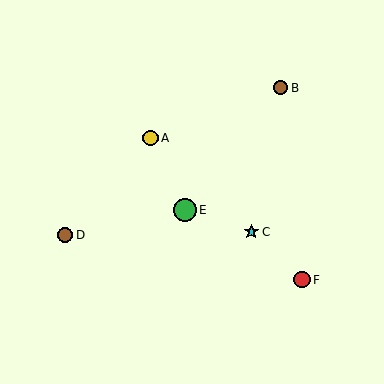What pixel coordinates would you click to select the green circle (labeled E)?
Click at (185, 210) to select the green circle E.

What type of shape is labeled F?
Shape F is a red circle.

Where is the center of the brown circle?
The center of the brown circle is at (281, 88).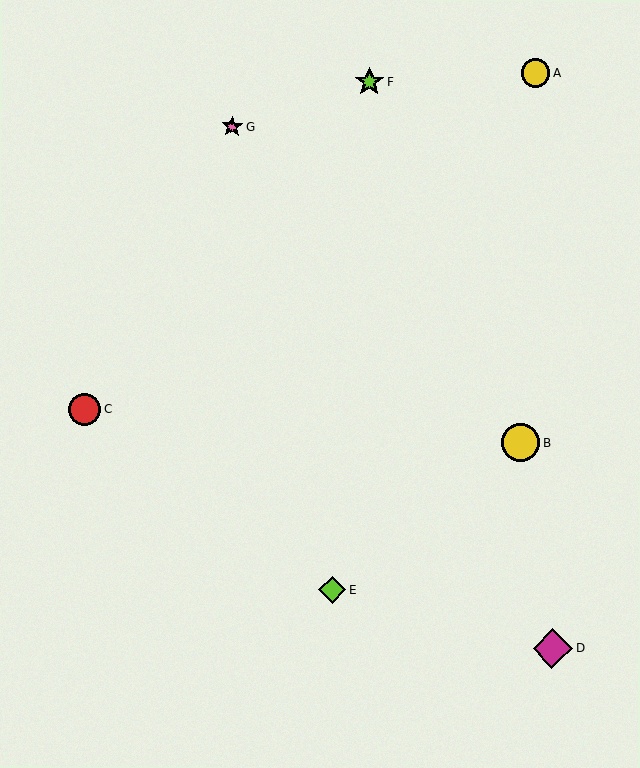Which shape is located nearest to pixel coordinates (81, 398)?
The red circle (labeled C) at (85, 409) is nearest to that location.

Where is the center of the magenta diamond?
The center of the magenta diamond is at (552, 649).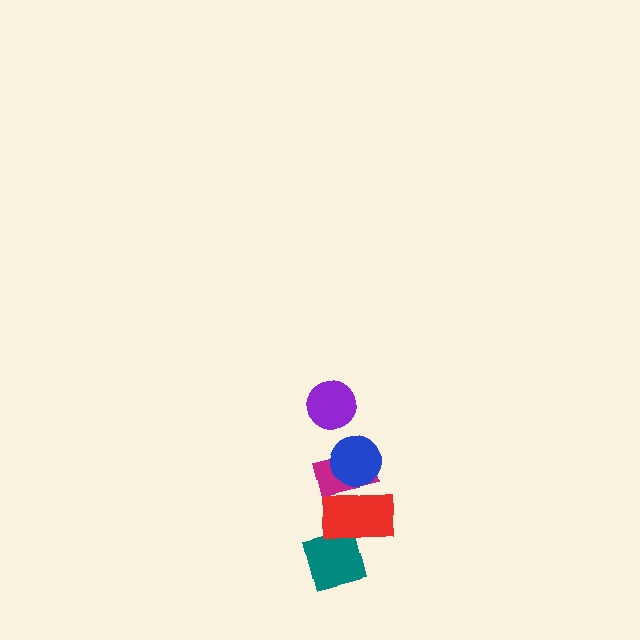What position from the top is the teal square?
The teal square is 5th from the top.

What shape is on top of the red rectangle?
The magenta rectangle is on top of the red rectangle.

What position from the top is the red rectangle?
The red rectangle is 4th from the top.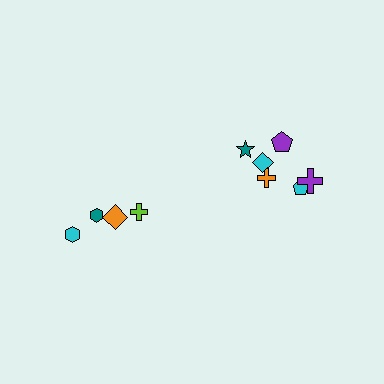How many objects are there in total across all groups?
There are 10 objects.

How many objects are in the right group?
There are 6 objects.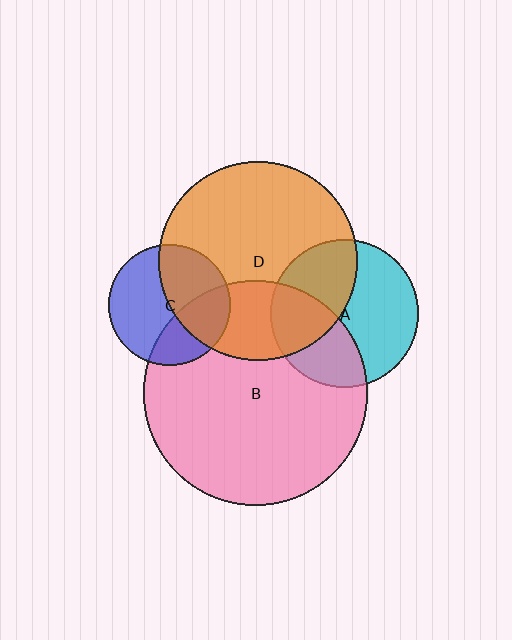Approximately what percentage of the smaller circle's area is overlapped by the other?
Approximately 45%.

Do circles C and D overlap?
Yes.